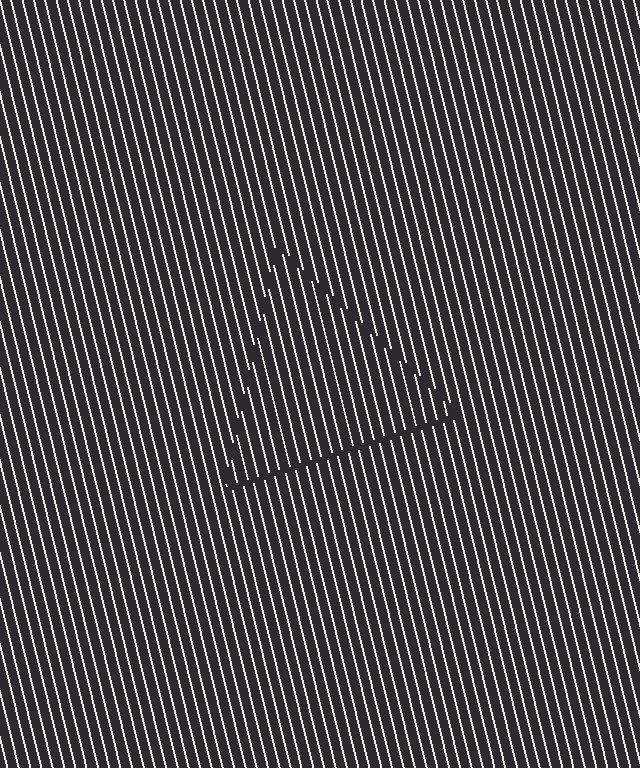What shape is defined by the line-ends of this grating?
An illusory triangle. The interior of the shape contains the same grating, shifted by half a period — the contour is defined by the phase discontinuity where line-ends from the inner and outer gratings abut.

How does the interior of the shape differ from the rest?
The interior of the shape contains the same grating, shifted by half a period — the contour is defined by the phase discontinuity where line-ends from the inner and outer gratings abut.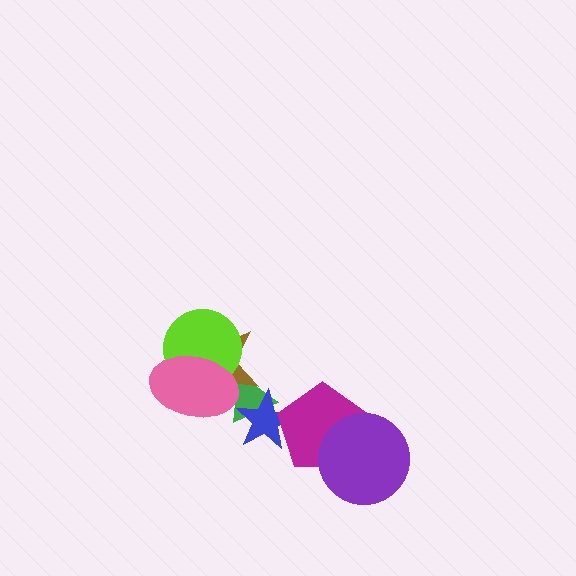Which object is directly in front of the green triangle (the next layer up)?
The blue star is directly in front of the green triangle.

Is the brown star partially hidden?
Yes, it is partially covered by another shape.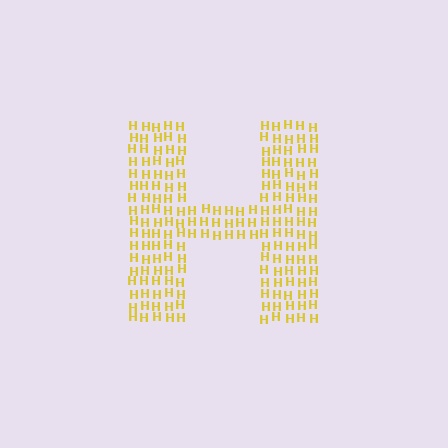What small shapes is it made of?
It is made of small letter H's.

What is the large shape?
The large shape is the letter H.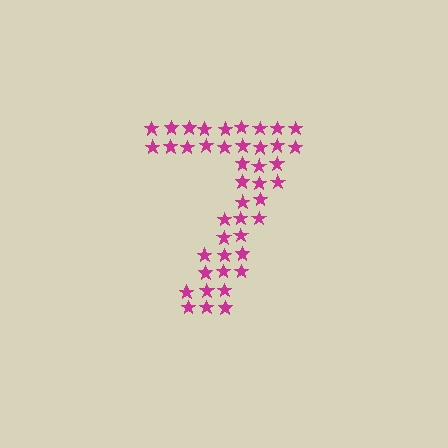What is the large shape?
The large shape is the digit 7.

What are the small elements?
The small elements are stars.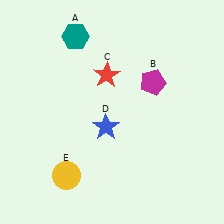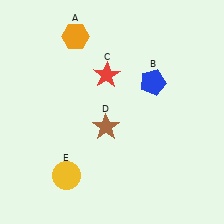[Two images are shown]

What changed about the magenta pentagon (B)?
In Image 1, B is magenta. In Image 2, it changed to blue.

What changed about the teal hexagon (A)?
In Image 1, A is teal. In Image 2, it changed to orange.